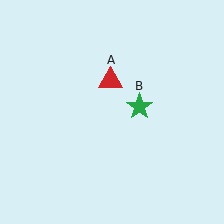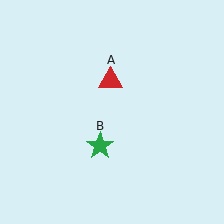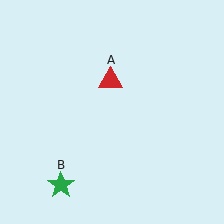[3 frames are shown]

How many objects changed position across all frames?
1 object changed position: green star (object B).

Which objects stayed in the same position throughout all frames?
Red triangle (object A) remained stationary.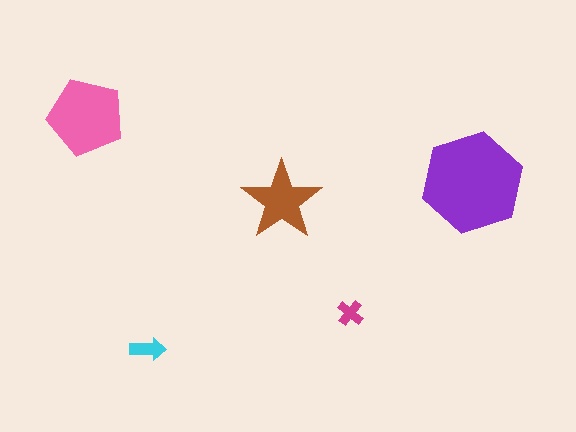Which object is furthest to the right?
The purple hexagon is rightmost.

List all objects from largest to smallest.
The purple hexagon, the pink pentagon, the brown star, the cyan arrow, the magenta cross.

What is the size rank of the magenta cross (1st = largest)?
5th.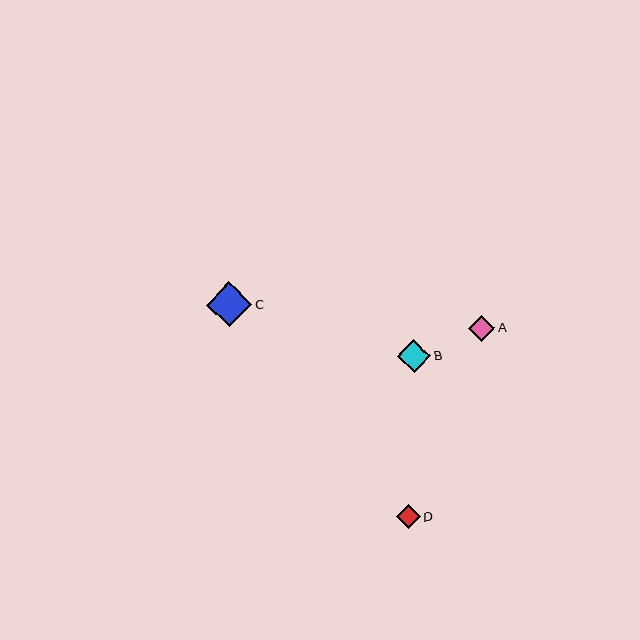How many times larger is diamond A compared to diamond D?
Diamond A is approximately 1.1 times the size of diamond D.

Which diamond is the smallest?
Diamond D is the smallest with a size of approximately 23 pixels.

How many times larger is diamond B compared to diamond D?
Diamond B is approximately 1.4 times the size of diamond D.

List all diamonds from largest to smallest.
From largest to smallest: C, B, A, D.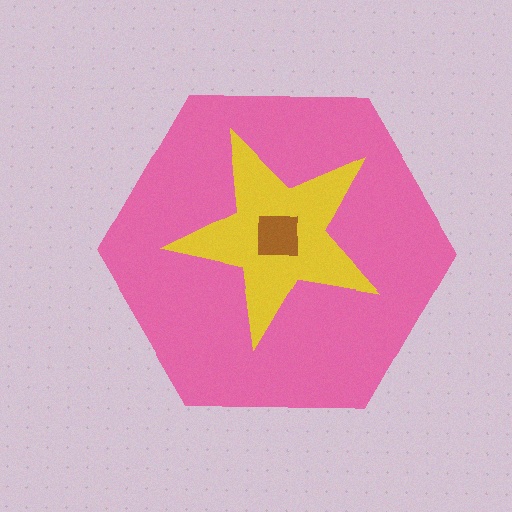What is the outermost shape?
The pink hexagon.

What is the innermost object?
The brown square.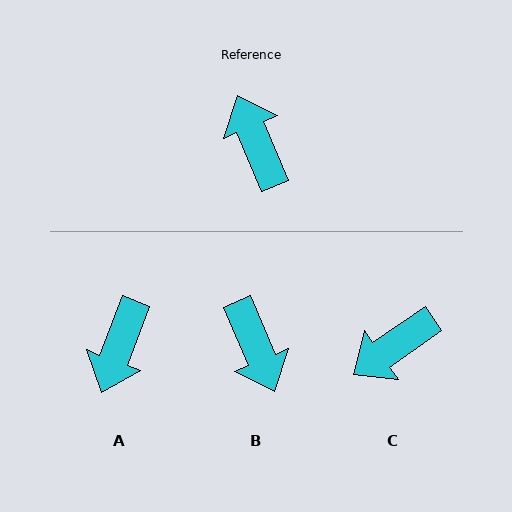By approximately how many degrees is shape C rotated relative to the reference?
Approximately 102 degrees counter-clockwise.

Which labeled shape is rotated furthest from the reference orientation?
B, about 180 degrees away.